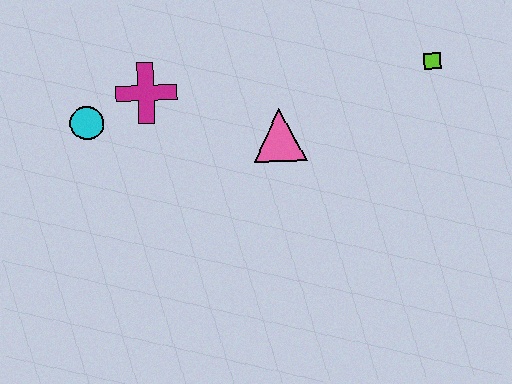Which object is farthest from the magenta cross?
The lime square is farthest from the magenta cross.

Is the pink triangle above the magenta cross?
No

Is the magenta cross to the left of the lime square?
Yes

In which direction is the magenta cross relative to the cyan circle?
The magenta cross is to the right of the cyan circle.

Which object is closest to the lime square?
The pink triangle is closest to the lime square.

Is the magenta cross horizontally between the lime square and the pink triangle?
No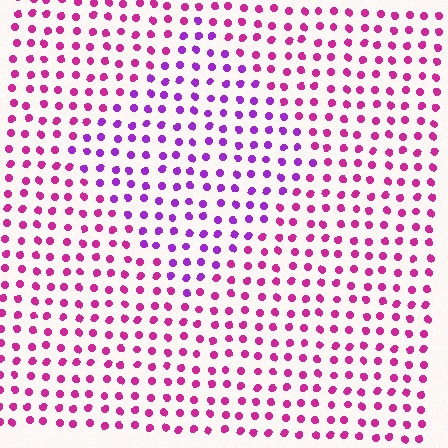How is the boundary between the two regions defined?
The boundary is defined purely by a slight shift in hue (about 36 degrees). Spacing, size, and orientation are identical on both sides.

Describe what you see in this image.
The image is filled with small magenta elements in a uniform arrangement. A diamond-shaped region is visible where the elements are tinted to a slightly different hue, forming a subtle color boundary.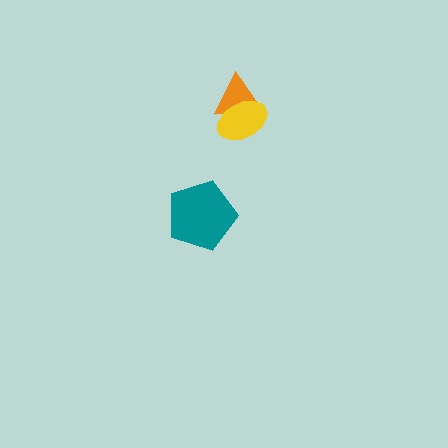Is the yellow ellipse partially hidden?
No, no other shape covers it.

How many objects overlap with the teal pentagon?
0 objects overlap with the teal pentagon.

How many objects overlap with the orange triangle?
1 object overlaps with the orange triangle.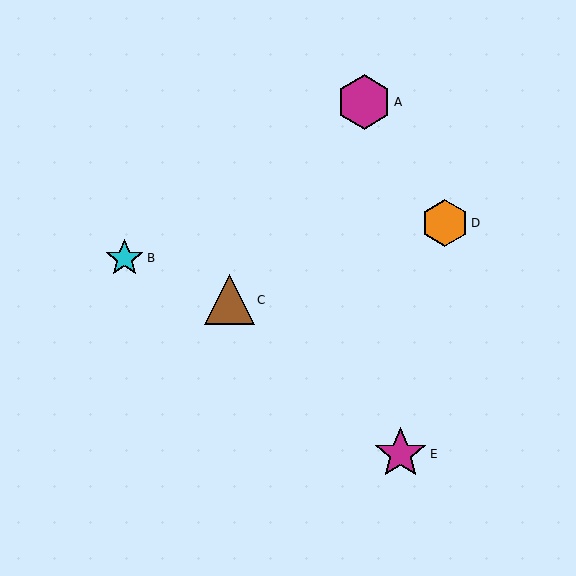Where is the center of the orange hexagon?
The center of the orange hexagon is at (445, 223).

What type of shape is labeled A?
Shape A is a magenta hexagon.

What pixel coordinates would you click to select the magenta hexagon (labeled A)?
Click at (364, 102) to select the magenta hexagon A.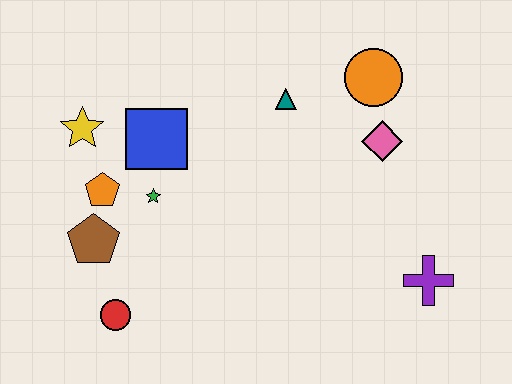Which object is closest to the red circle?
The brown pentagon is closest to the red circle.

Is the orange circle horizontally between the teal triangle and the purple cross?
Yes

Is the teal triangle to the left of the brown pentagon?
No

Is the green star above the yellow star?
No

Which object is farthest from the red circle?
The orange circle is farthest from the red circle.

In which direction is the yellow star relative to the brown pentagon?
The yellow star is above the brown pentagon.